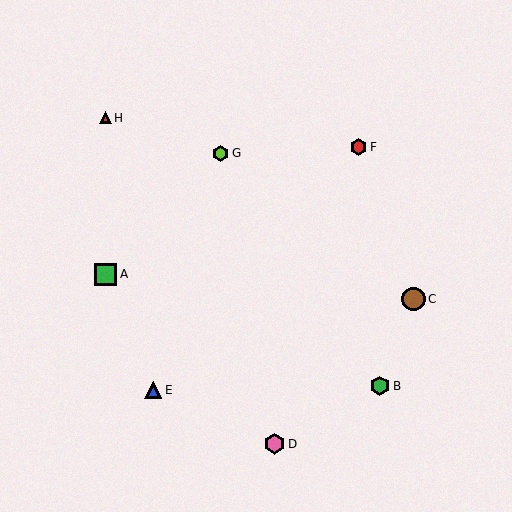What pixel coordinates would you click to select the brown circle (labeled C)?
Click at (413, 299) to select the brown circle C.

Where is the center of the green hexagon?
The center of the green hexagon is at (380, 386).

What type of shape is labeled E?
Shape E is a blue triangle.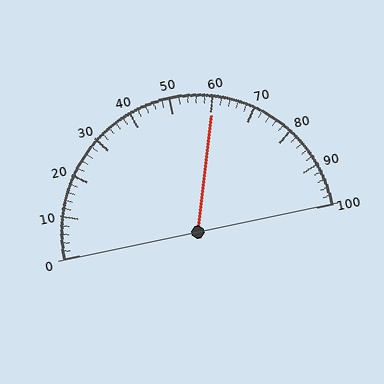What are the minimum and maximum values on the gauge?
The gauge ranges from 0 to 100.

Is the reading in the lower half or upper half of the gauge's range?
The reading is in the upper half of the range (0 to 100).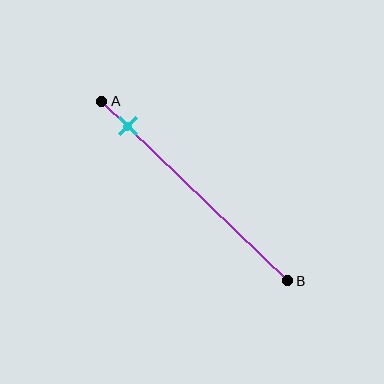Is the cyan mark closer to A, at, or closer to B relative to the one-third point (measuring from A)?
The cyan mark is closer to point A than the one-third point of segment AB.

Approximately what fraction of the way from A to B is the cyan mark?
The cyan mark is approximately 15% of the way from A to B.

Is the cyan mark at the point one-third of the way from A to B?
No, the mark is at about 15% from A, not at the 33% one-third point.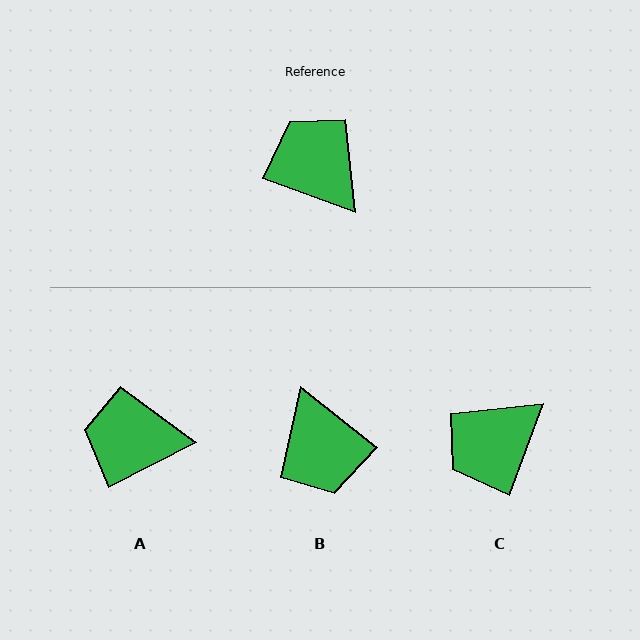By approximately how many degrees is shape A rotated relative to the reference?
Approximately 47 degrees counter-clockwise.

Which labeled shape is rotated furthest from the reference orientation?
B, about 161 degrees away.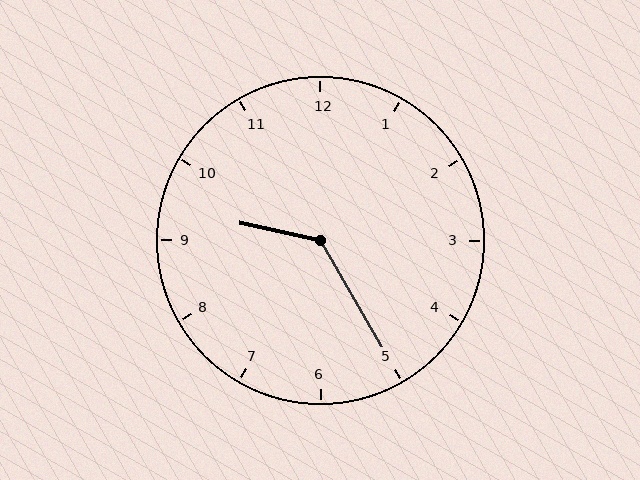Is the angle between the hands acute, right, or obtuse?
It is obtuse.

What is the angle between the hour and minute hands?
Approximately 132 degrees.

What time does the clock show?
9:25.